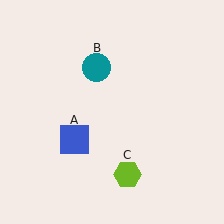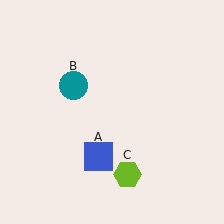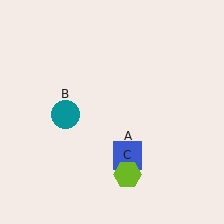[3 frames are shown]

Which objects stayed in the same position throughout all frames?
Lime hexagon (object C) remained stationary.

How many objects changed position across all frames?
2 objects changed position: blue square (object A), teal circle (object B).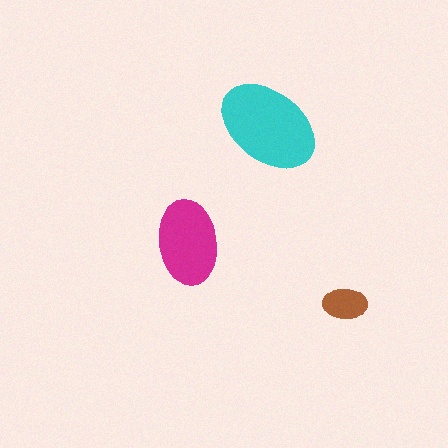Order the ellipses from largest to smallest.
the cyan one, the magenta one, the brown one.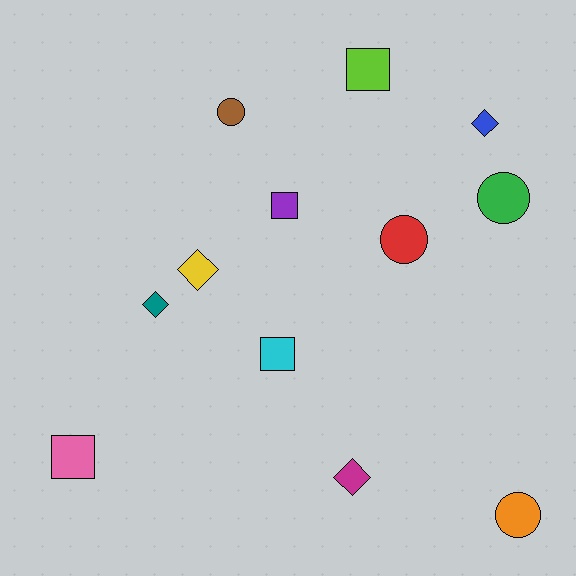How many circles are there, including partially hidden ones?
There are 4 circles.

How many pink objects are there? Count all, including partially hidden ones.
There is 1 pink object.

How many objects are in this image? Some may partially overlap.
There are 12 objects.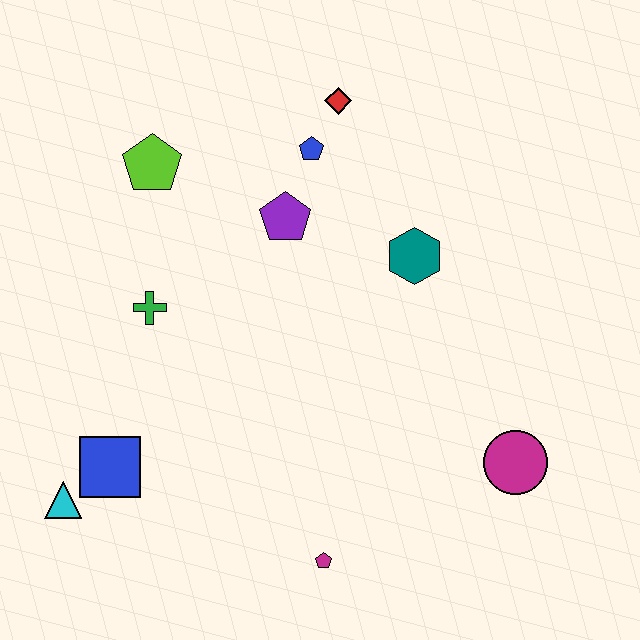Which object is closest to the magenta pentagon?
The magenta circle is closest to the magenta pentagon.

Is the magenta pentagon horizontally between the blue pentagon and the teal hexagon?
Yes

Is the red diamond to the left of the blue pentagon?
No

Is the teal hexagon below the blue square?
No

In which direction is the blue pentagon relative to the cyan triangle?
The blue pentagon is above the cyan triangle.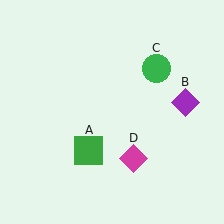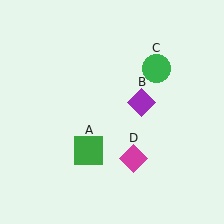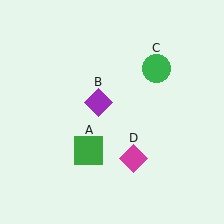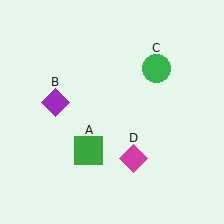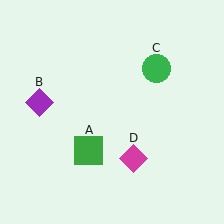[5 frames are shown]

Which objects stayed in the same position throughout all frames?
Green square (object A) and green circle (object C) and magenta diamond (object D) remained stationary.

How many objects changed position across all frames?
1 object changed position: purple diamond (object B).